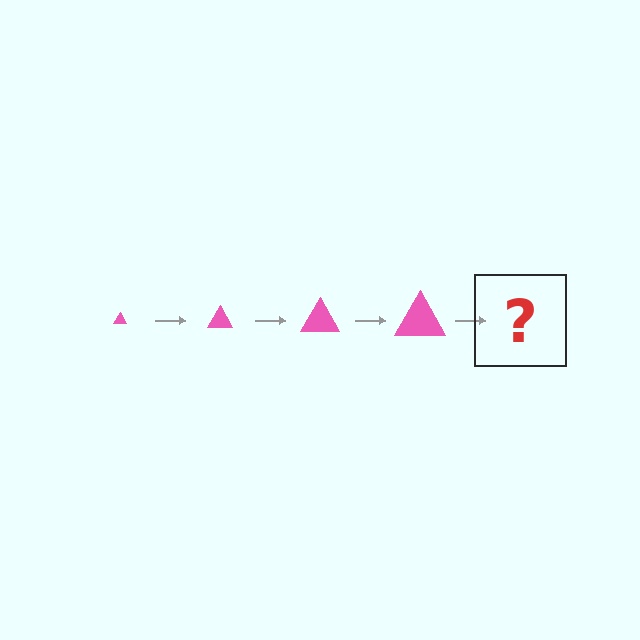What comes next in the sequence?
The next element should be a pink triangle, larger than the previous one.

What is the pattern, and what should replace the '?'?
The pattern is that the triangle gets progressively larger each step. The '?' should be a pink triangle, larger than the previous one.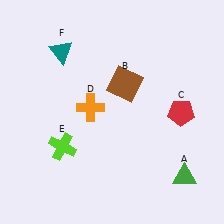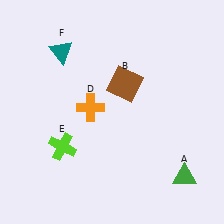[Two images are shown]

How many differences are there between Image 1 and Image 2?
There is 1 difference between the two images.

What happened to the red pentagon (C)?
The red pentagon (C) was removed in Image 2. It was in the bottom-right area of Image 1.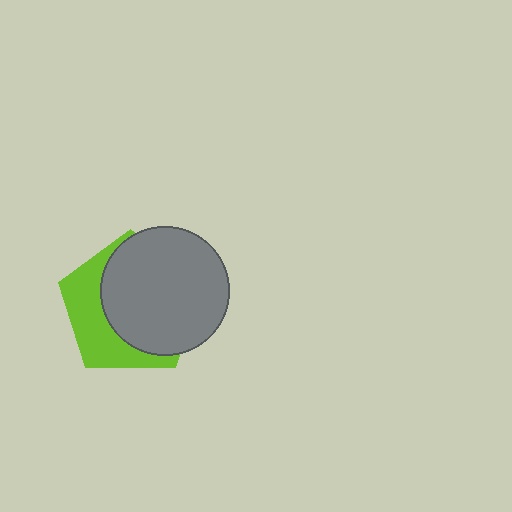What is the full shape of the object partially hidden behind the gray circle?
The partially hidden object is a lime pentagon.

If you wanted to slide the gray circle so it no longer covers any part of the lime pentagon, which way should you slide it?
Slide it right — that is the most direct way to separate the two shapes.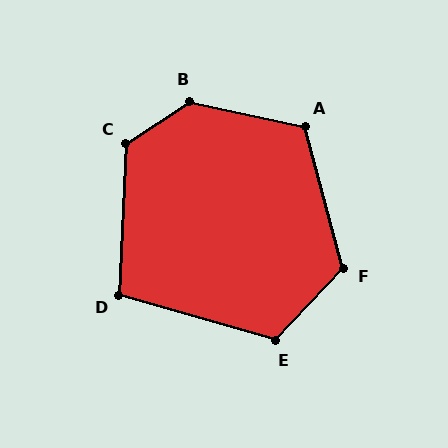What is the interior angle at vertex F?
Approximately 122 degrees (obtuse).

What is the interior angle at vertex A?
Approximately 117 degrees (obtuse).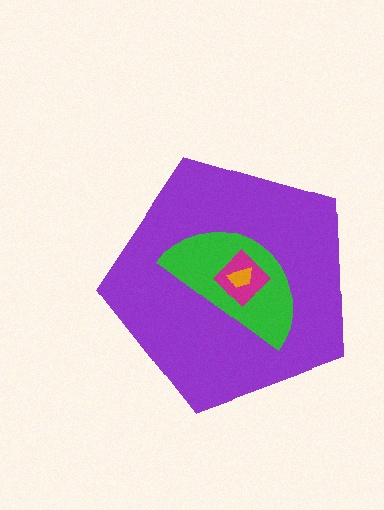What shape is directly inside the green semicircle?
The magenta diamond.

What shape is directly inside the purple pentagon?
The green semicircle.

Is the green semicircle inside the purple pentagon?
Yes.